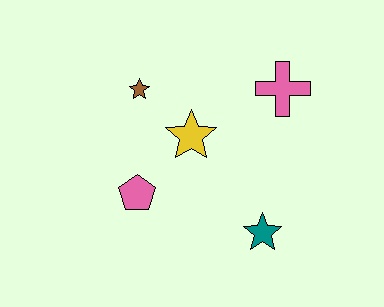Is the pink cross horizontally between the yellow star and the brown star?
No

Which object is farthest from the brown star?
The teal star is farthest from the brown star.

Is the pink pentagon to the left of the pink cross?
Yes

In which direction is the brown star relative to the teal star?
The brown star is above the teal star.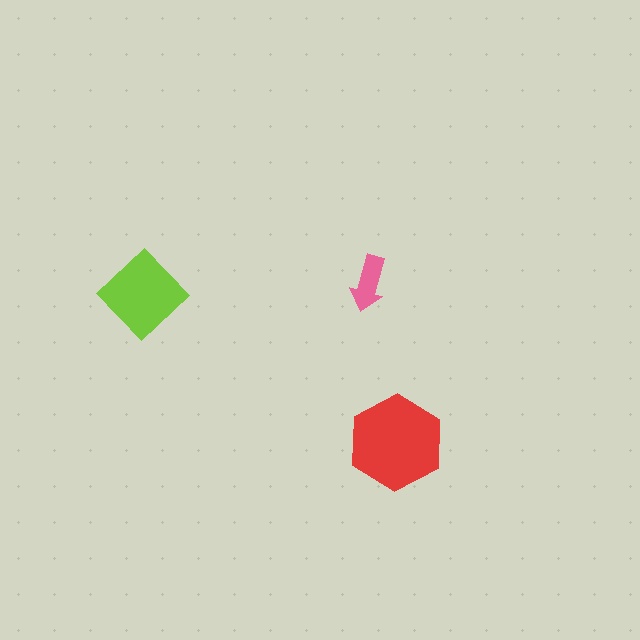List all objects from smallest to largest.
The pink arrow, the lime diamond, the red hexagon.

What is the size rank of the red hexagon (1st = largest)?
1st.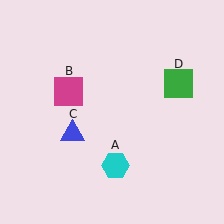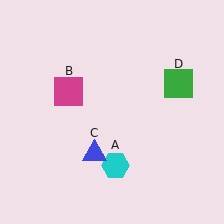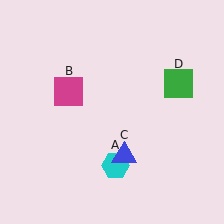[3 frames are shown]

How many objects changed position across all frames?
1 object changed position: blue triangle (object C).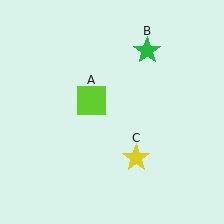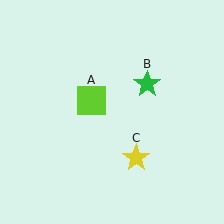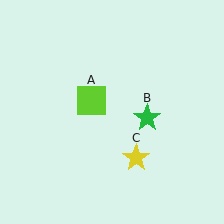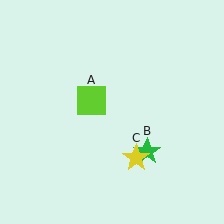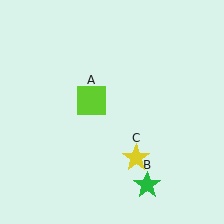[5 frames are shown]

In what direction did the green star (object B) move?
The green star (object B) moved down.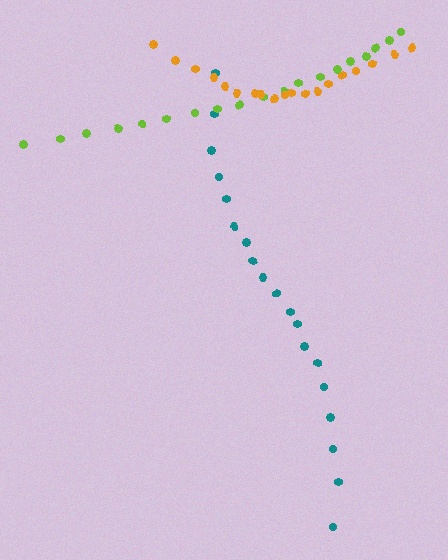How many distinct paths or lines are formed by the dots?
There are 3 distinct paths.